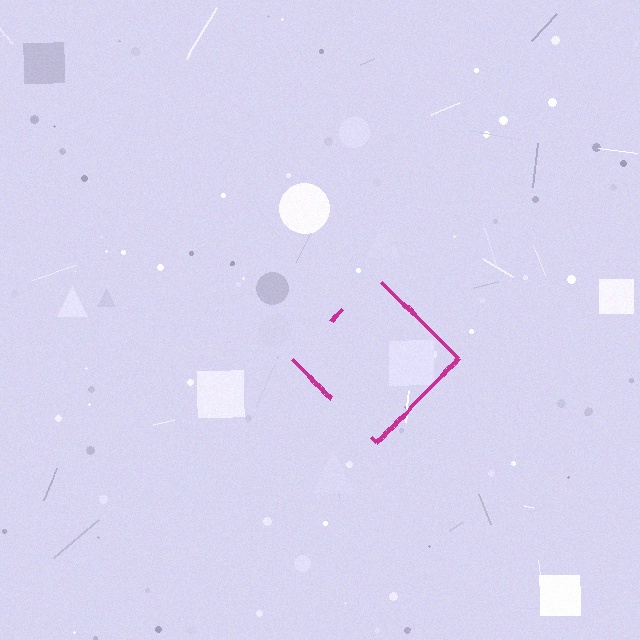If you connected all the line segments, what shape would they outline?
They would outline a diamond.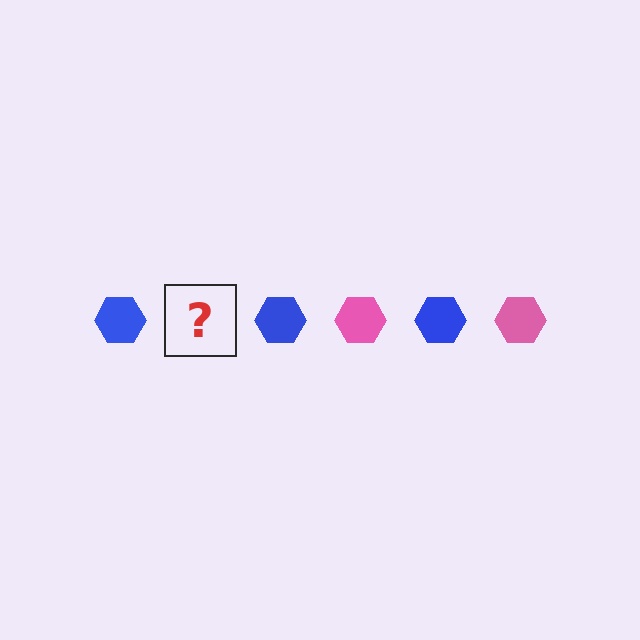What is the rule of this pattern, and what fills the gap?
The rule is that the pattern cycles through blue, pink hexagons. The gap should be filled with a pink hexagon.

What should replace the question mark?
The question mark should be replaced with a pink hexagon.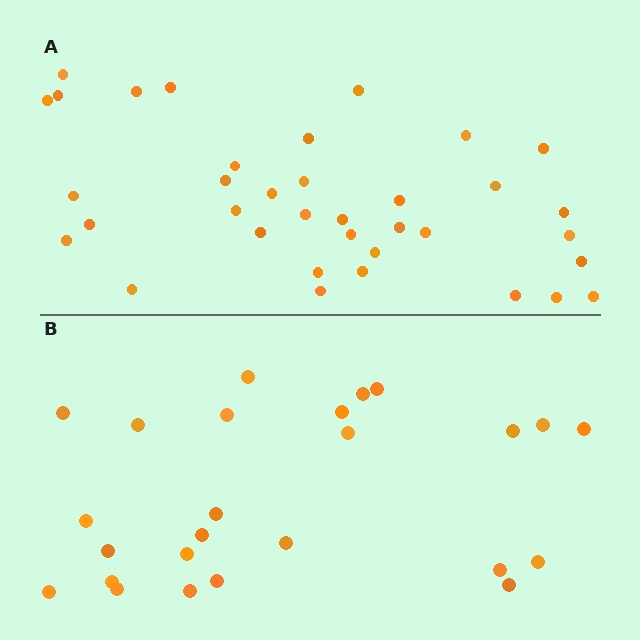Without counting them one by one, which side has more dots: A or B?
Region A (the top region) has more dots.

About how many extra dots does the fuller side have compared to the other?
Region A has roughly 12 or so more dots than region B.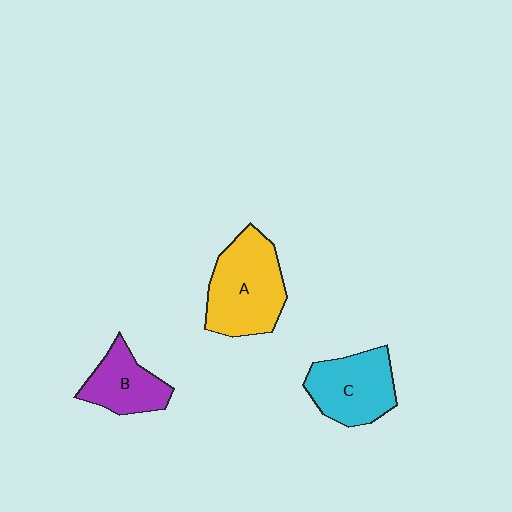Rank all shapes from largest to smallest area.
From largest to smallest: A (yellow), C (cyan), B (purple).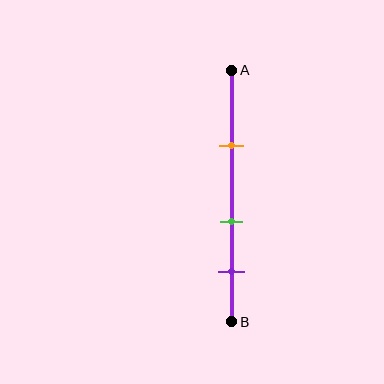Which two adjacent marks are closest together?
The green and purple marks are the closest adjacent pair.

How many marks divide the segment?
There are 3 marks dividing the segment.